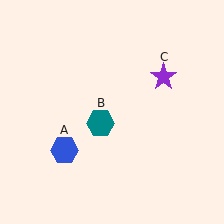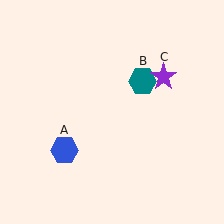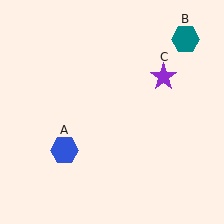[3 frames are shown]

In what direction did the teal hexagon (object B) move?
The teal hexagon (object B) moved up and to the right.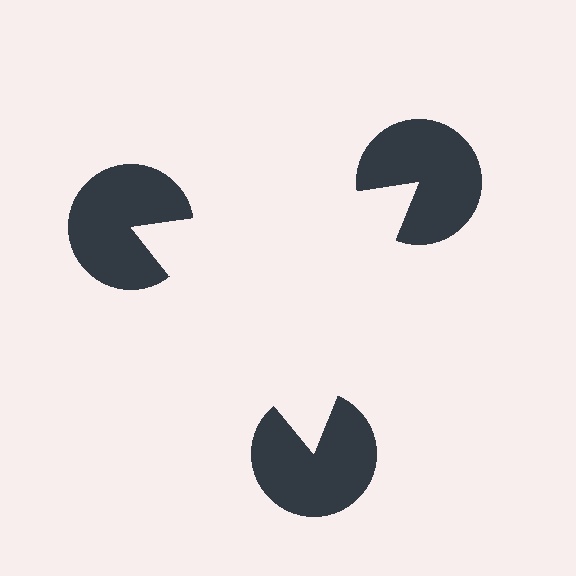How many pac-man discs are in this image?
There are 3 — one at each vertex of the illusory triangle.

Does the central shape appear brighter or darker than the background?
It typically appears slightly brighter than the background, even though no actual brightness change is drawn.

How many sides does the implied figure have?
3 sides.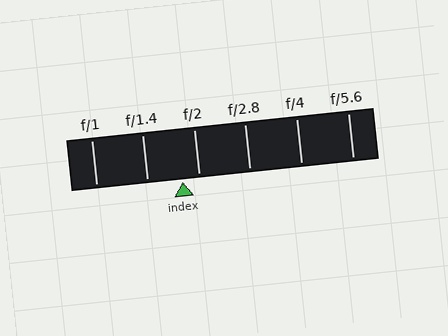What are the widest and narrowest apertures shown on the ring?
The widest aperture shown is f/1 and the narrowest is f/5.6.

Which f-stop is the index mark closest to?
The index mark is closest to f/2.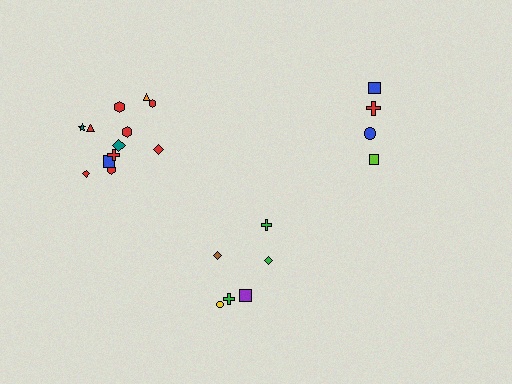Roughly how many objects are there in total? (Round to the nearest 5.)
Roughly 20 objects in total.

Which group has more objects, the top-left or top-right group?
The top-left group.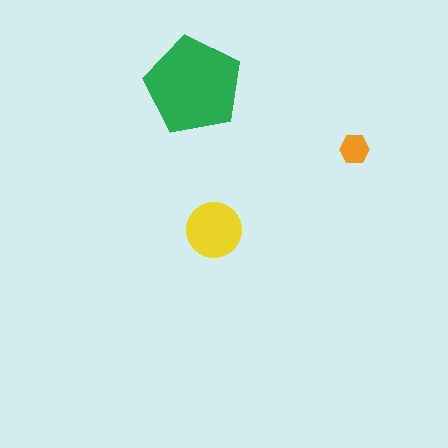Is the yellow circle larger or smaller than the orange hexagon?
Larger.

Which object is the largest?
The green pentagon.